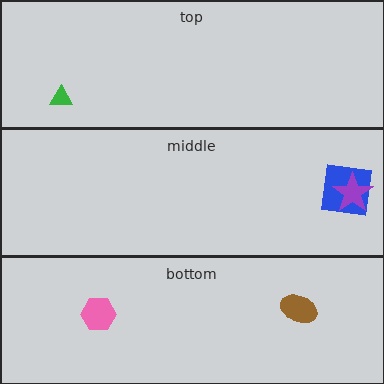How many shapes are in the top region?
1.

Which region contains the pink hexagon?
The bottom region.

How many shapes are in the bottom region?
2.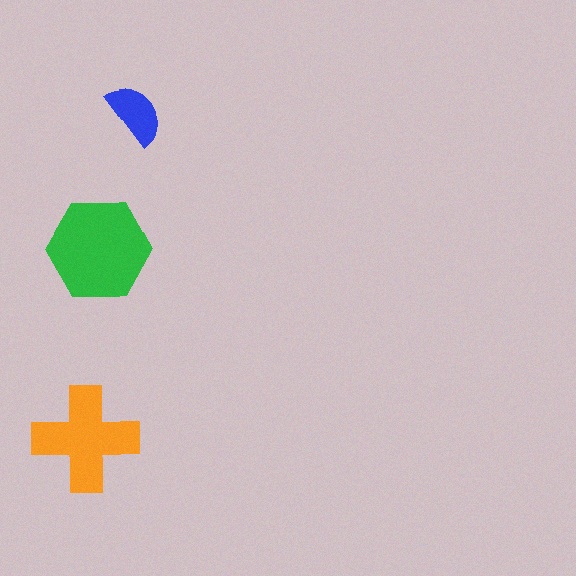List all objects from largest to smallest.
The green hexagon, the orange cross, the blue semicircle.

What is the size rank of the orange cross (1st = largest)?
2nd.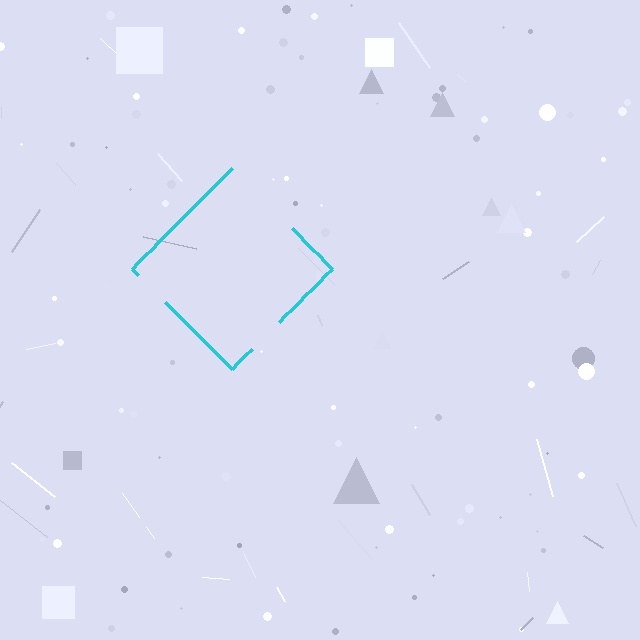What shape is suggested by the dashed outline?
The dashed outline suggests a diamond.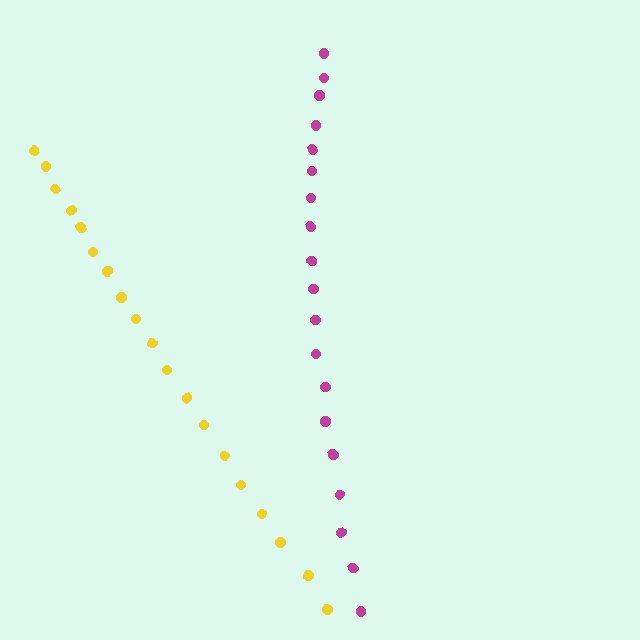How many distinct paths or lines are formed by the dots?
There are 2 distinct paths.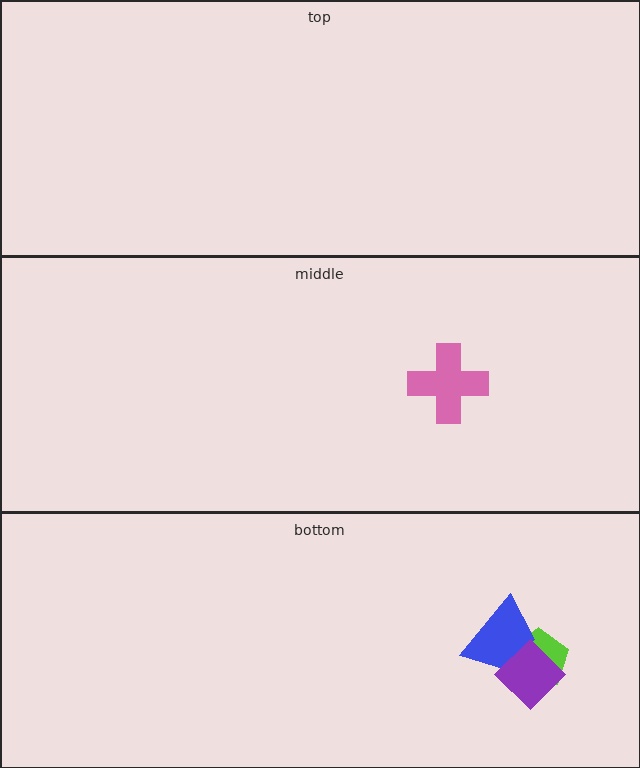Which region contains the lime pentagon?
The bottom region.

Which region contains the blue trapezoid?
The bottom region.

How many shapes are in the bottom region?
3.